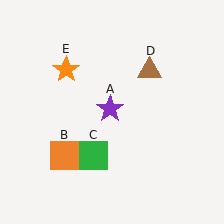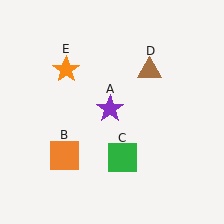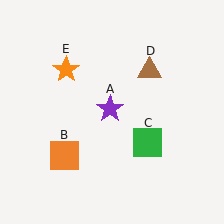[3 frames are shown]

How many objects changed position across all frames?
1 object changed position: green square (object C).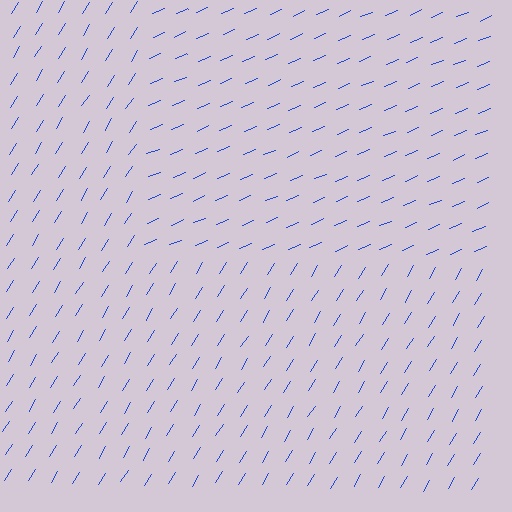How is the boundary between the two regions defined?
The boundary is defined purely by a change in line orientation (approximately 36 degrees difference). All lines are the same color and thickness.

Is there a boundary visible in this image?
Yes, there is a texture boundary formed by a change in line orientation.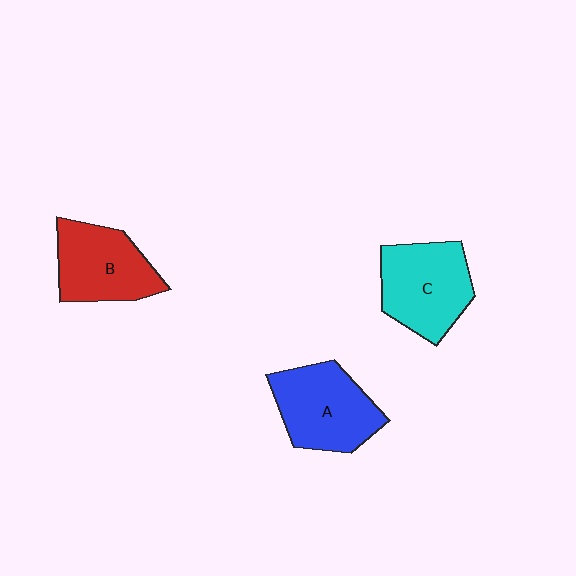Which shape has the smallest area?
Shape B (red).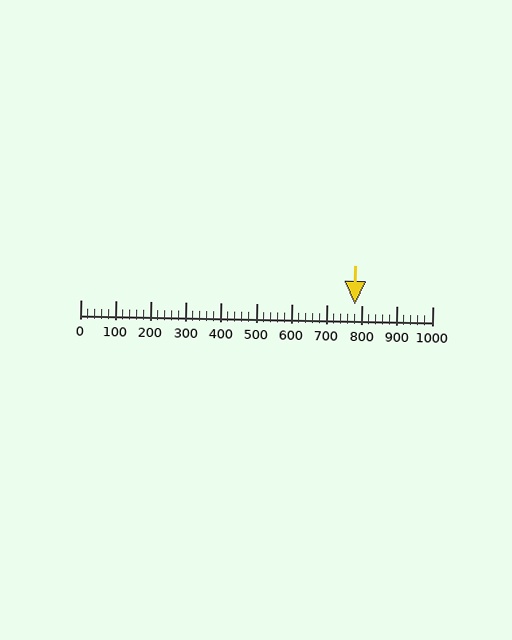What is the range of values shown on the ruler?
The ruler shows values from 0 to 1000.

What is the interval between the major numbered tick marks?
The major tick marks are spaced 100 units apart.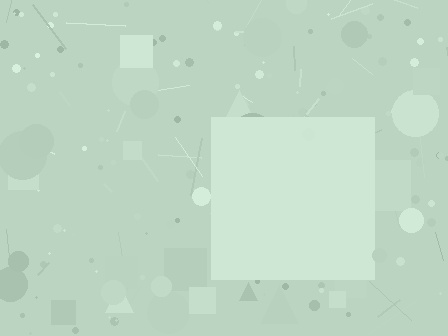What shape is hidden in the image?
A square is hidden in the image.